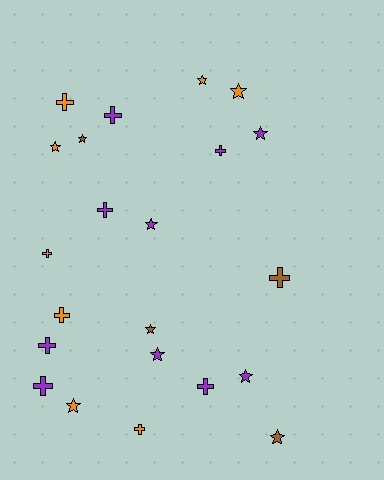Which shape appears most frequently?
Cross, with 11 objects.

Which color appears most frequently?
Purple, with 10 objects.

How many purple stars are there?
There are 4 purple stars.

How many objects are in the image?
There are 22 objects.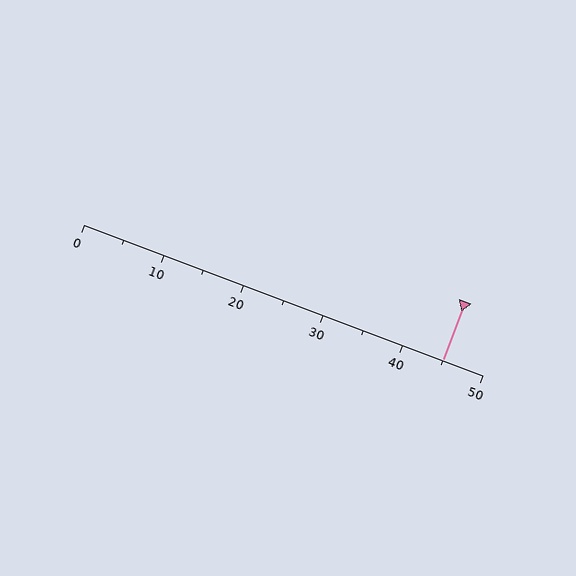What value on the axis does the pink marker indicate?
The marker indicates approximately 45.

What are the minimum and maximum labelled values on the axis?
The axis runs from 0 to 50.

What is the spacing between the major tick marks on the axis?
The major ticks are spaced 10 apart.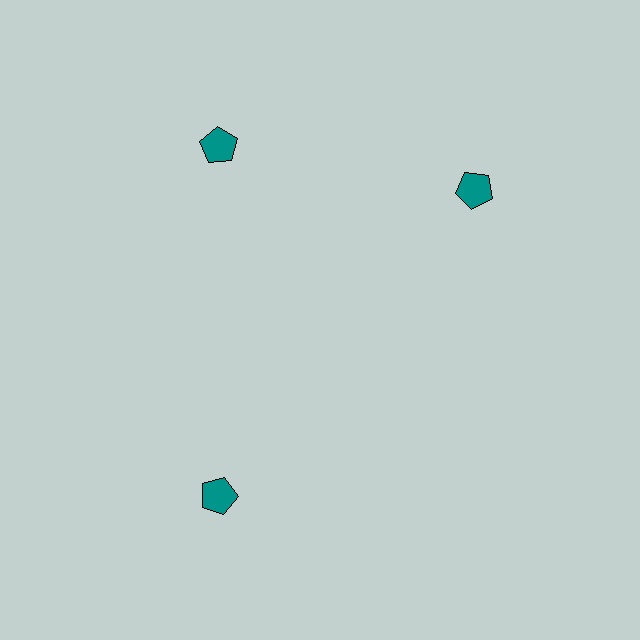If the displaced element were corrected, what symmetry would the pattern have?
It would have 3-fold rotational symmetry — the pattern would map onto itself every 120 degrees.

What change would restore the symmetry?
The symmetry would be restored by rotating it back into even spacing with its neighbors so that all 3 pentagons sit at equal angles and equal distance from the center.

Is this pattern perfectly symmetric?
No. The 3 teal pentagons are arranged in a ring, but one element near the 3 o'clock position is rotated out of alignment along the ring, breaking the 3-fold rotational symmetry.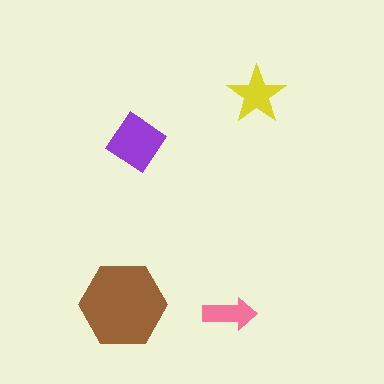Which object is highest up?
The yellow star is topmost.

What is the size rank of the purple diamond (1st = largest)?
2nd.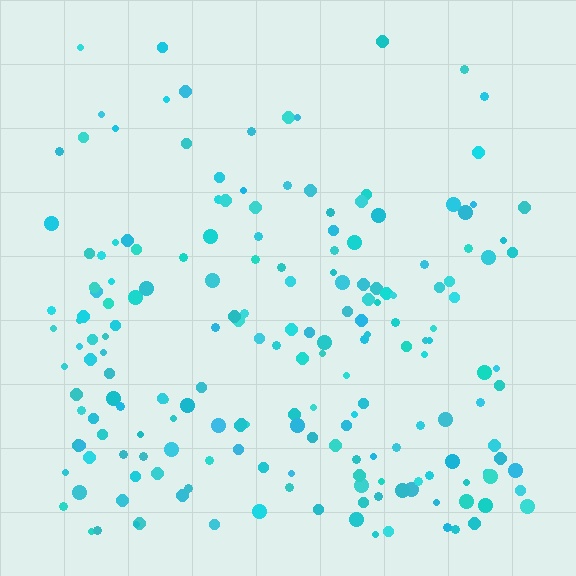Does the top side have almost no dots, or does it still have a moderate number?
Still a moderate number, just noticeably fewer than the bottom.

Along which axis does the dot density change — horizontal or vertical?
Vertical.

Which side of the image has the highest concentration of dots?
The bottom.